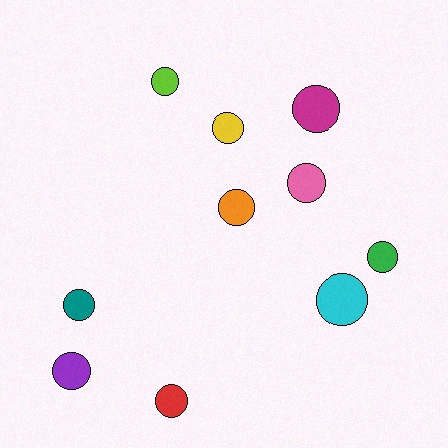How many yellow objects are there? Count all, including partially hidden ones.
There is 1 yellow object.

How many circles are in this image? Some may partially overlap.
There are 10 circles.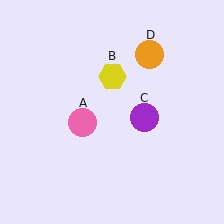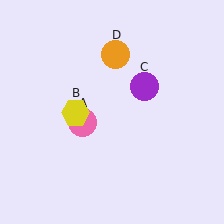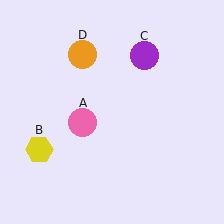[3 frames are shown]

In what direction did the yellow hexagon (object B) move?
The yellow hexagon (object B) moved down and to the left.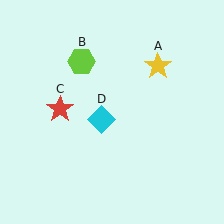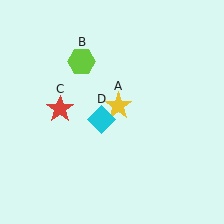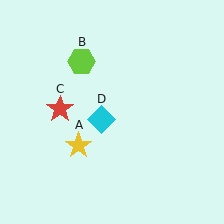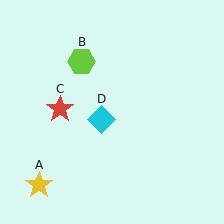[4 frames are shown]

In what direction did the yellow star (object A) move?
The yellow star (object A) moved down and to the left.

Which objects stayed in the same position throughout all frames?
Lime hexagon (object B) and red star (object C) and cyan diamond (object D) remained stationary.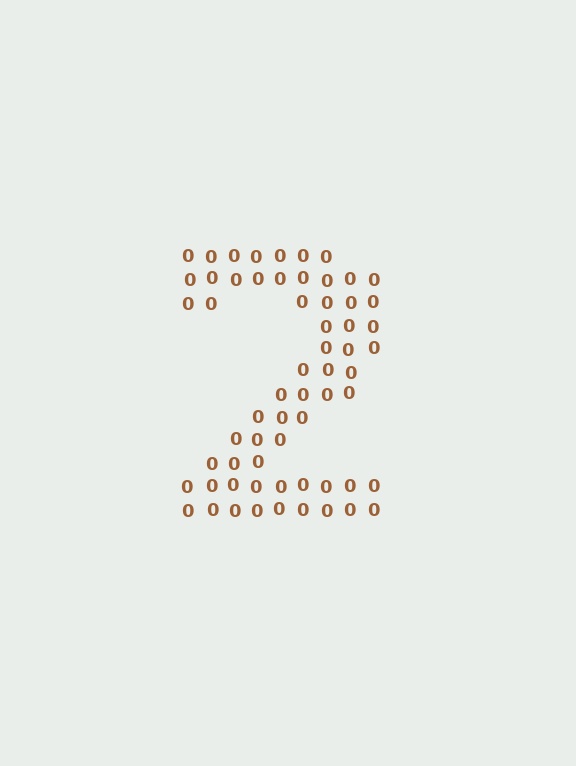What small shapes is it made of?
It is made of small digit 0's.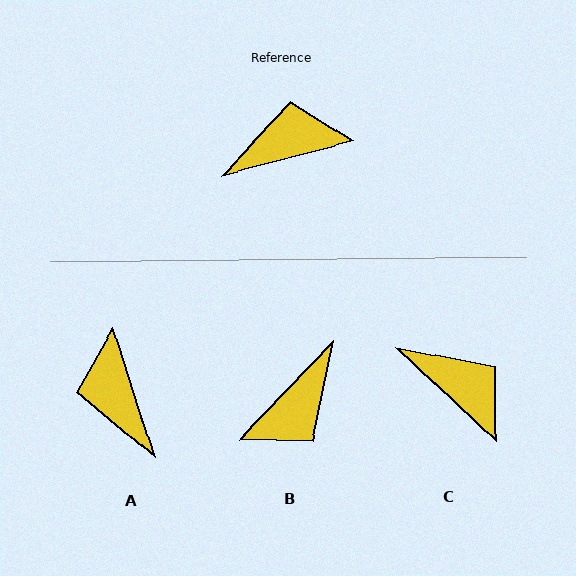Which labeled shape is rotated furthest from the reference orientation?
B, about 149 degrees away.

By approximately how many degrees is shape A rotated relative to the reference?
Approximately 92 degrees counter-clockwise.